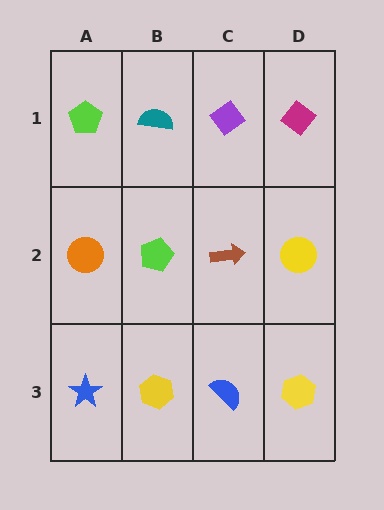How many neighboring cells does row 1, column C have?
3.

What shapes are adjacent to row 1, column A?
An orange circle (row 2, column A), a teal semicircle (row 1, column B).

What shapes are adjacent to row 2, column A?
A lime pentagon (row 1, column A), a blue star (row 3, column A), a lime pentagon (row 2, column B).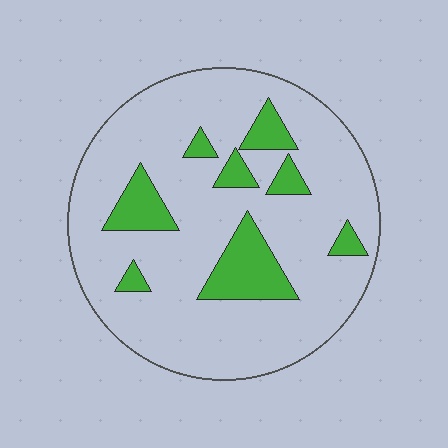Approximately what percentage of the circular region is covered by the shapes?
Approximately 15%.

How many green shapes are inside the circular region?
8.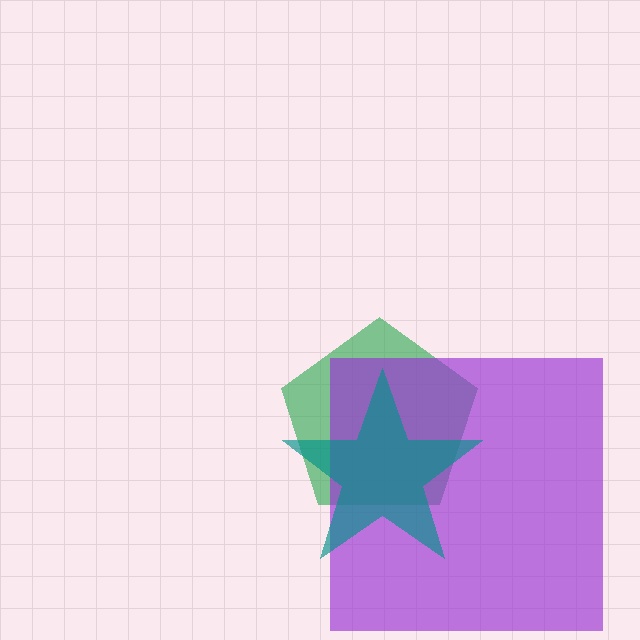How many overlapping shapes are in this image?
There are 3 overlapping shapes in the image.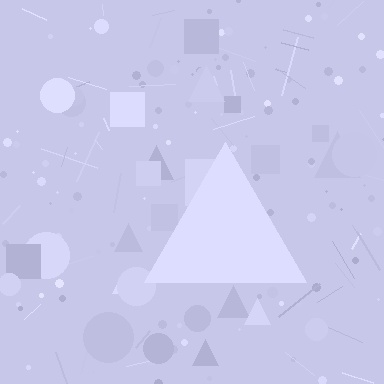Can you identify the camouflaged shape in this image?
The camouflaged shape is a triangle.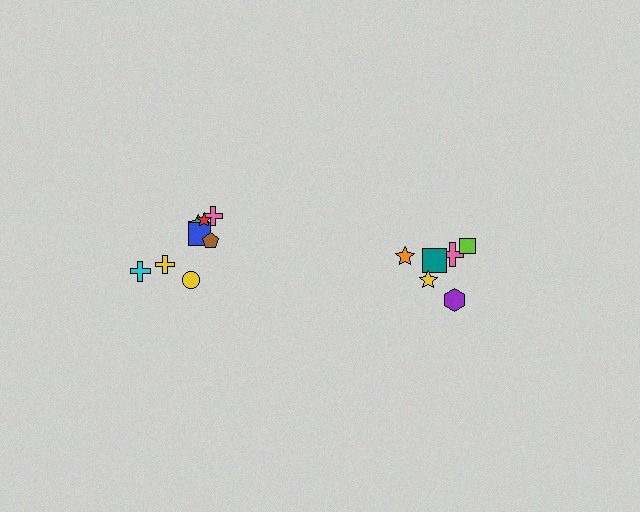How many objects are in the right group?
There are 6 objects.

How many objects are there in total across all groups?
There are 14 objects.